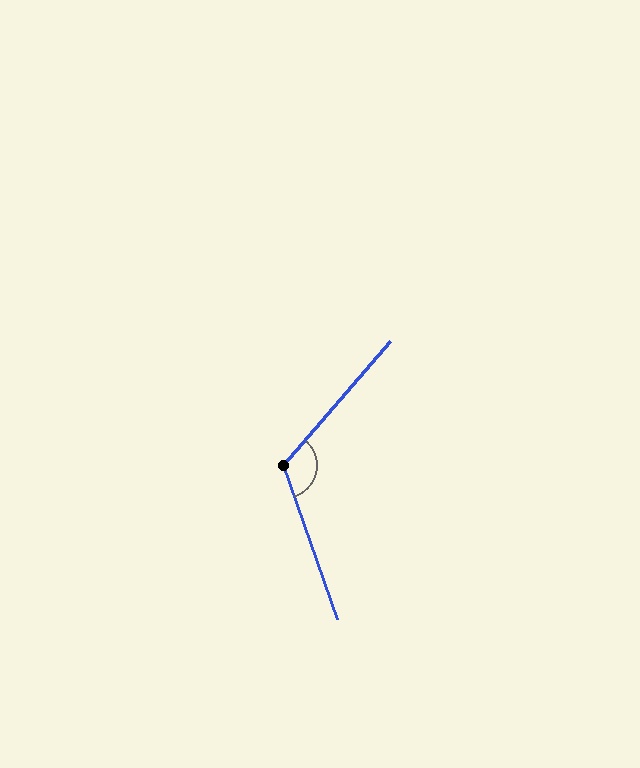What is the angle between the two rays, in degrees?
Approximately 120 degrees.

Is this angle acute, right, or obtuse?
It is obtuse.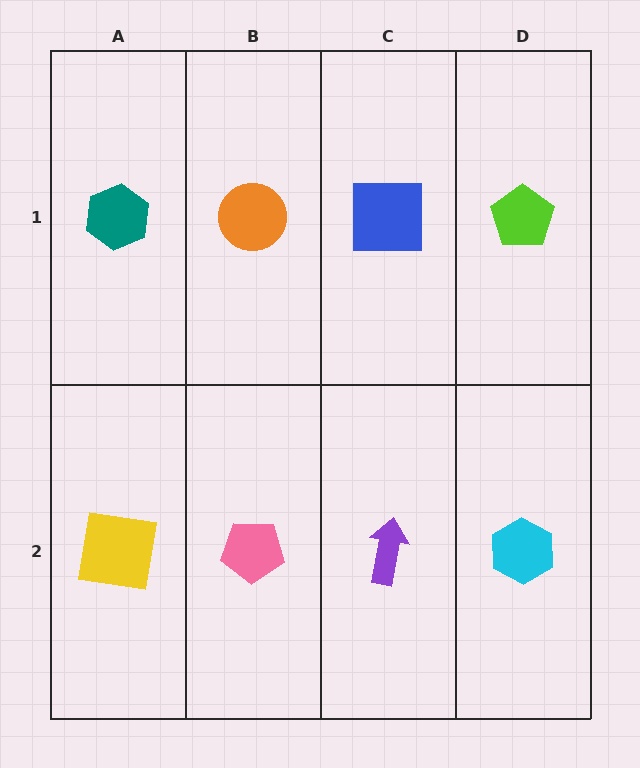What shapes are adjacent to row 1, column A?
A yellow square (row 2, column A), an orange circle (row 1, column B).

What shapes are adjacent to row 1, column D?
A cyan hexagon (row 2, column D), a blue square (row 1, column C).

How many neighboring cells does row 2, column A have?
2.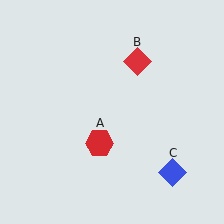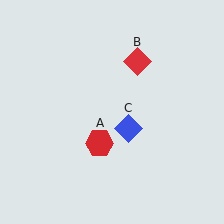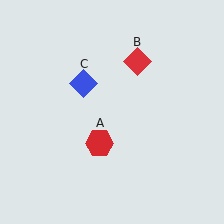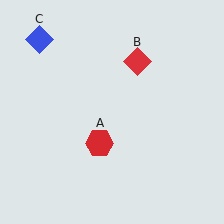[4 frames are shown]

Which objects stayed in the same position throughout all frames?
Red hexagon (object A) and red diamond (object B) remained stationary.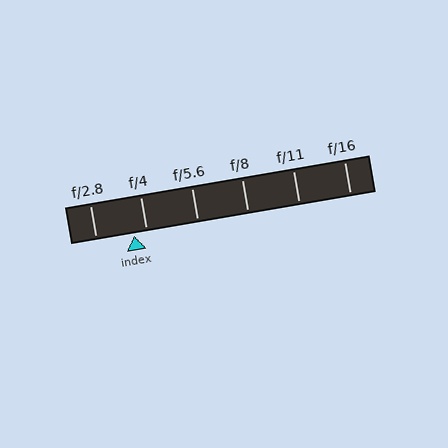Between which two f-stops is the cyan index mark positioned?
The index mark is between f/2.8 and f/4.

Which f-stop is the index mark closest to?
The index mark is closest to f/4.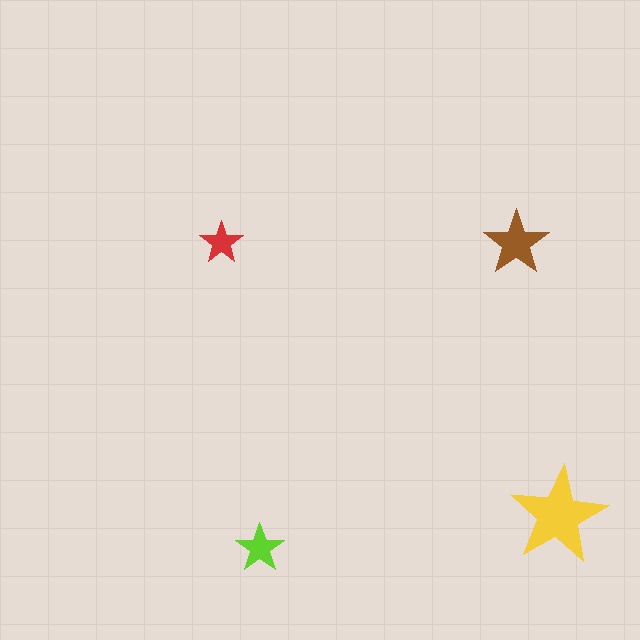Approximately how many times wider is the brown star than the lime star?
About 1.5 times wider.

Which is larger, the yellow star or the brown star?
The yellow one.